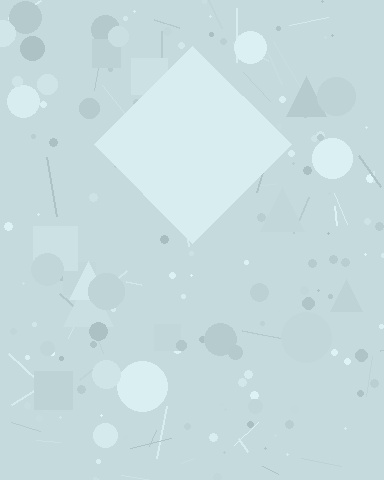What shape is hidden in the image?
A diamond is hidden in the image.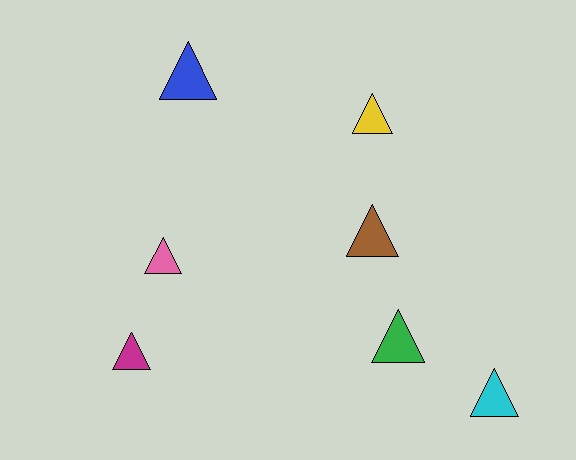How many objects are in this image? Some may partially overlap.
There are 7 objects.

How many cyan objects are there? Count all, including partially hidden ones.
There is 1 cyan object.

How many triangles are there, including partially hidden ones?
There are 7 triangles.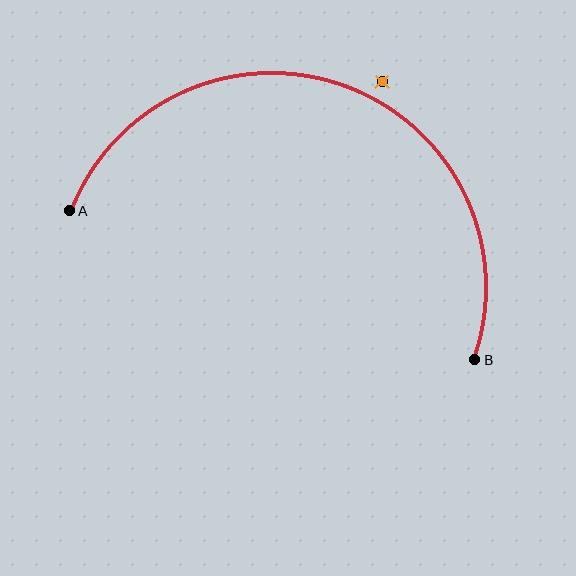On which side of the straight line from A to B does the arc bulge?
The arc bulges above the straight line connecting A and B.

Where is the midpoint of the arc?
The arc midpoint is the point on the curve farthest from the straight line joining A and B. It sits above that line.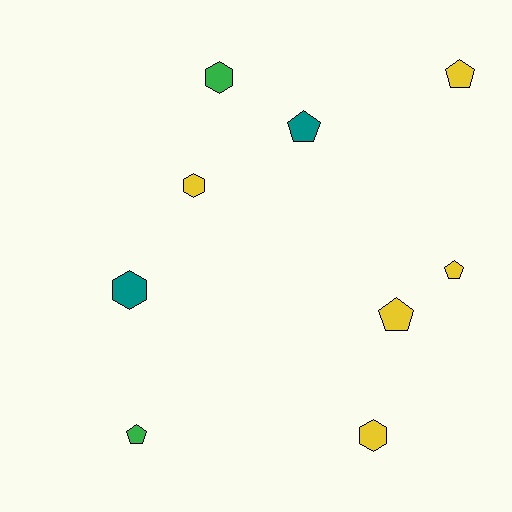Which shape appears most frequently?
Pentagon, with 5 objects.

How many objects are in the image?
There are 9 objects.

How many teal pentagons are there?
There is 1 teal pentagon.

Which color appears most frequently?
Yellow, with 5 objects.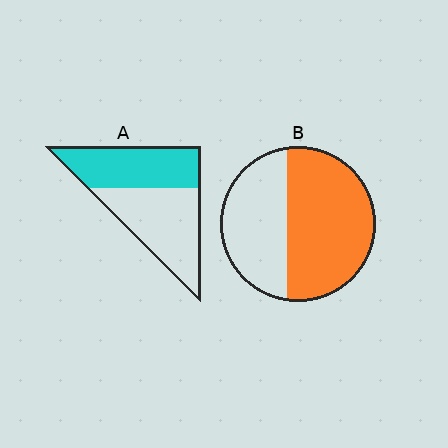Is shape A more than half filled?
Roughly half.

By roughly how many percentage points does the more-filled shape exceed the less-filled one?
By roughly 10 percentage points (B over A).